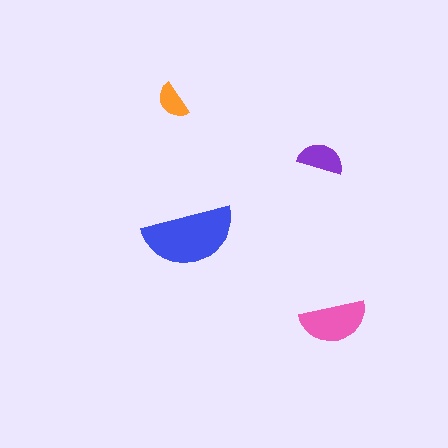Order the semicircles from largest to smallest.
the blue one, the pink one, the purple one, the orange one.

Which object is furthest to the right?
The pink semicircle is rightmost.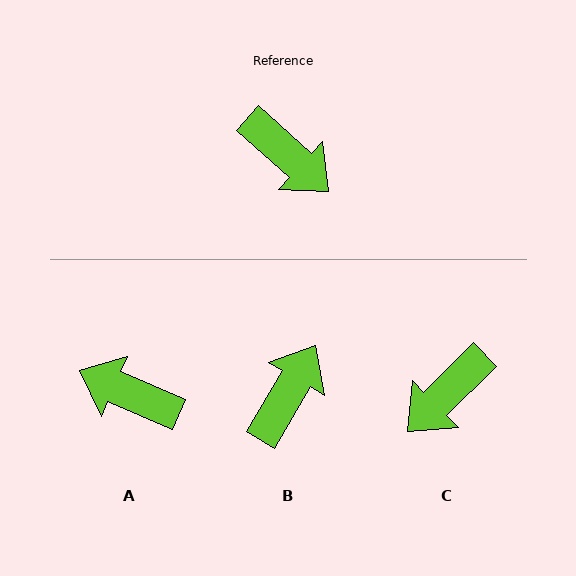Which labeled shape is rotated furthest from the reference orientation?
A, about 161 degrees away.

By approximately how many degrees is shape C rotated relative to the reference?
Approximately 93 degrees clockwise.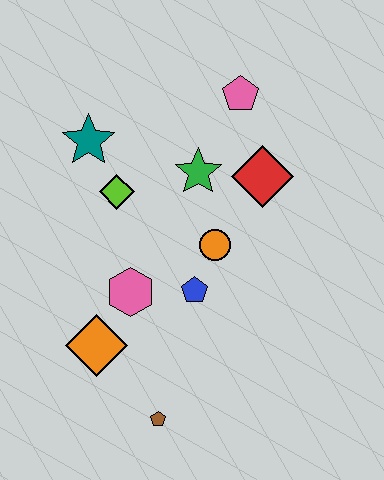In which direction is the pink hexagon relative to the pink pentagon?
The pink hexagon is below the pink pentagon.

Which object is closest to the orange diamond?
The pink hexagon is closest to the orange diamond.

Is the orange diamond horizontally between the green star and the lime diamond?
No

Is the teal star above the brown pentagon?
Yes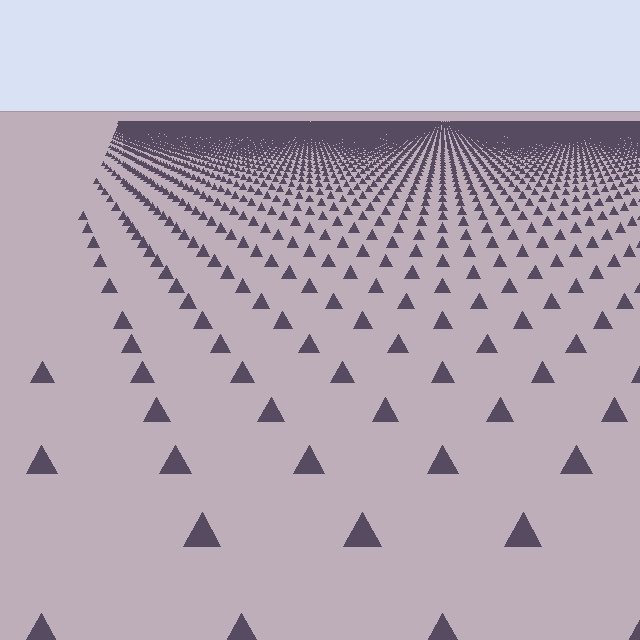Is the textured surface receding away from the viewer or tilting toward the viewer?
The surface is receding away from the viewer. Texture elements get smaller and denser toward the top.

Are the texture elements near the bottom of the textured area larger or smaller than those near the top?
Larger. Near the bottom, elements are closer to the viewer and appear at a bigger on-screen size.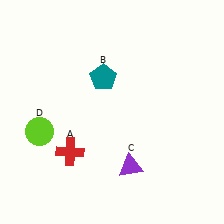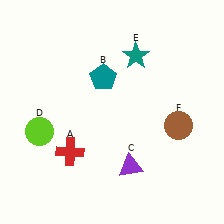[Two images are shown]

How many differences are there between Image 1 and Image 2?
There are 2 differences between the two images.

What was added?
A teal star (E), a brown circle (F) were added in Image 2.